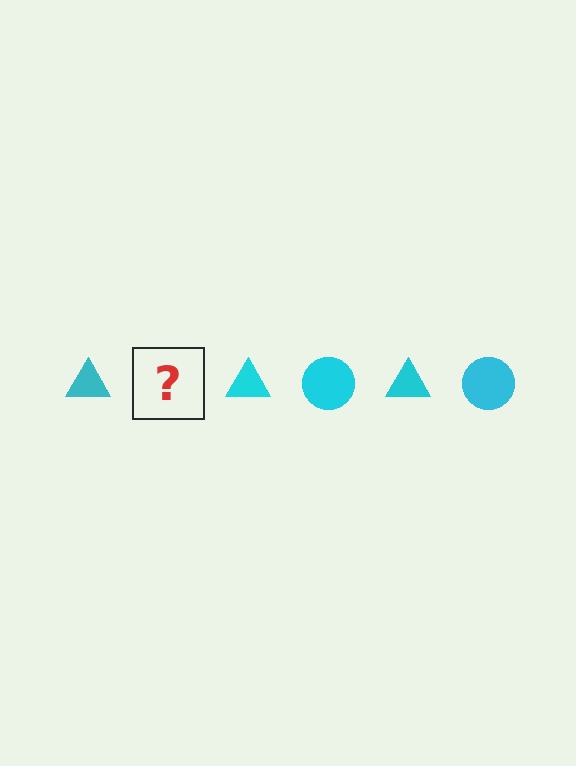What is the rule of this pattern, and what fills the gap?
The rule is that the pattern cycles through triangle, circle shapes in cyan. The gap should be filled with a cyan circle.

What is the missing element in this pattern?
The missing element is a cyan circle.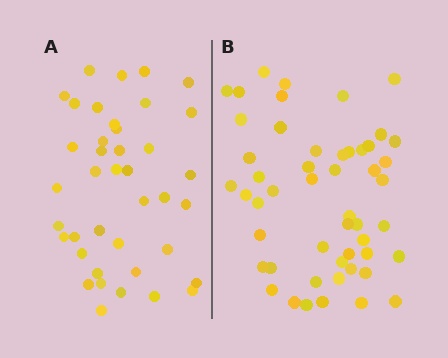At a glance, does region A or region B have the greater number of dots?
Region B (the right region) has more dots.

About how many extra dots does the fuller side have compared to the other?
Region B has roughly 12 or so more dots than region A.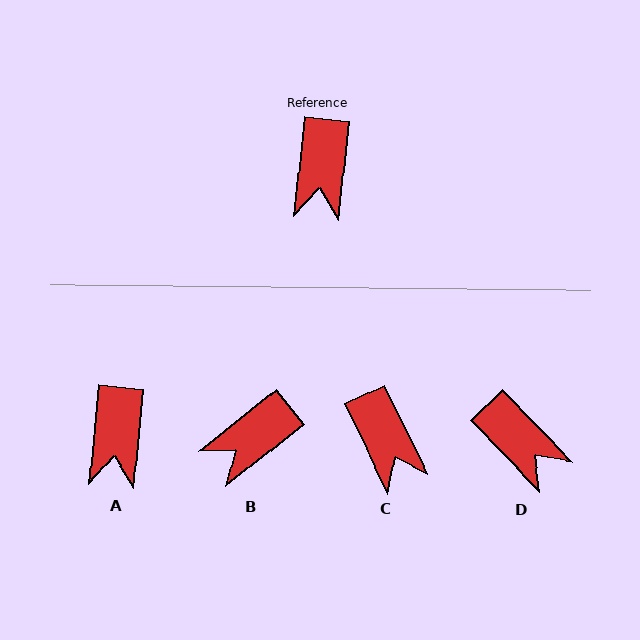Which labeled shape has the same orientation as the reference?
A.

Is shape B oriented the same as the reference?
No, it is off by about 46 degrees.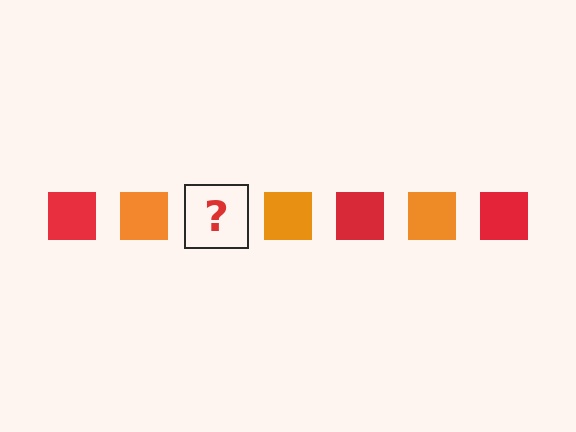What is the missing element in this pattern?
The missing element is a red square.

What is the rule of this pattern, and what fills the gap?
The rule is that the pattern cycles through red, orange squares. The gap should be filled with a red square.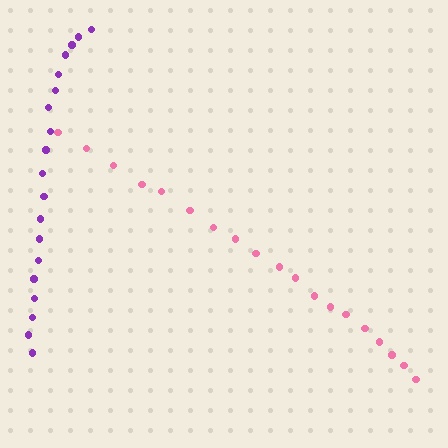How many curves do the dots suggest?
There are 2 distinct paths.